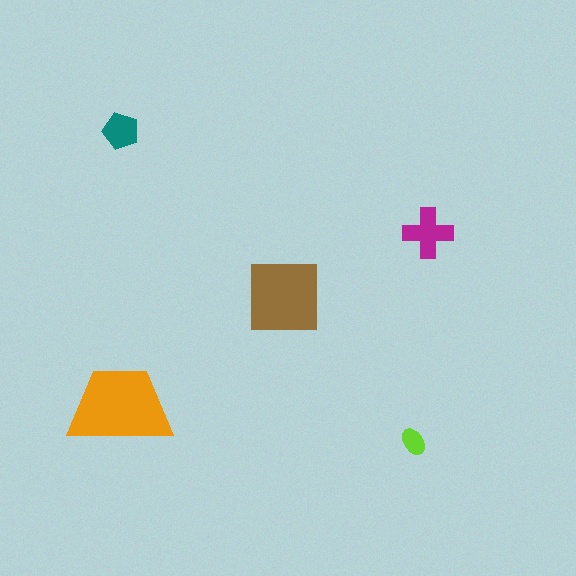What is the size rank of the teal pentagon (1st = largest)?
4th.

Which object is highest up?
The teal pentagon is topmost.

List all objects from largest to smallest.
The orange trapezoid, the brown square, the magenta cross, the teal pentagon, the lime ellipse.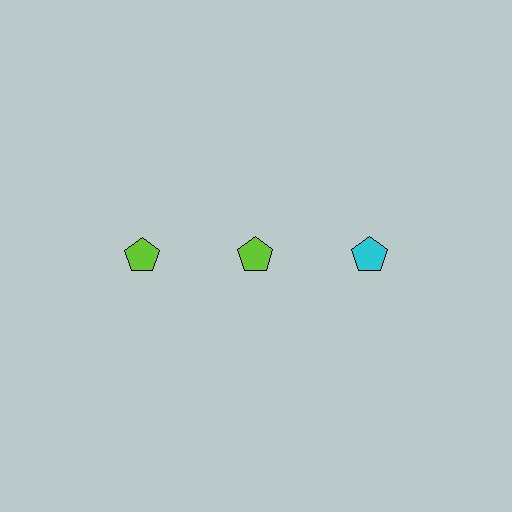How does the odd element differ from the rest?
It has a different color: cyan instead of lime.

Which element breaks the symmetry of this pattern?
The cyan pentagon in the top row, center column breaks the symmetry. All other shapes are lime pentagons.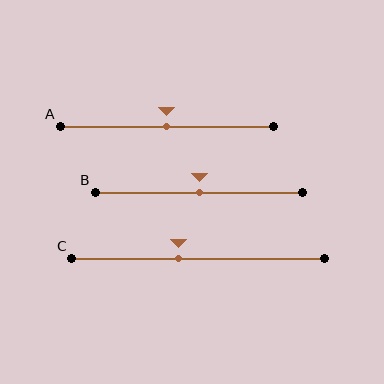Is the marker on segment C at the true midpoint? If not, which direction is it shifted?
No, the marker on segment C is shifted to the left by about 8% of the segment length.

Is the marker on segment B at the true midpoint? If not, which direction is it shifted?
Yes, the marker on segment B is at the true midpoint.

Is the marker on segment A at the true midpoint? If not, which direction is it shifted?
Yes, the marker on segment A is at the true midpoint.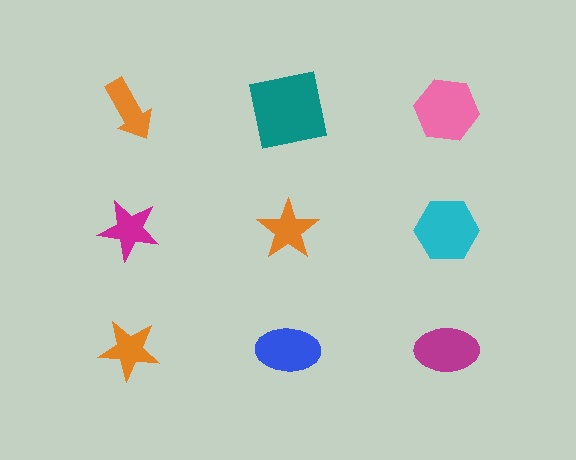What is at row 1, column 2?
A teal square.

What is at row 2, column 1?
A magenta star.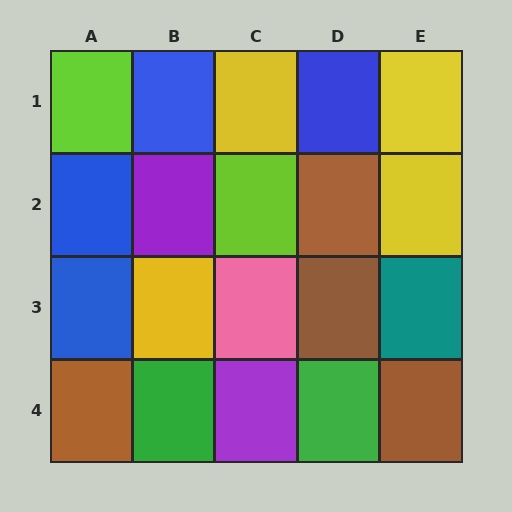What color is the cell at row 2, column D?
Brown.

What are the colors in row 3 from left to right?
Blue, yellow, pink, brown, teal.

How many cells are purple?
2 cells are purple.